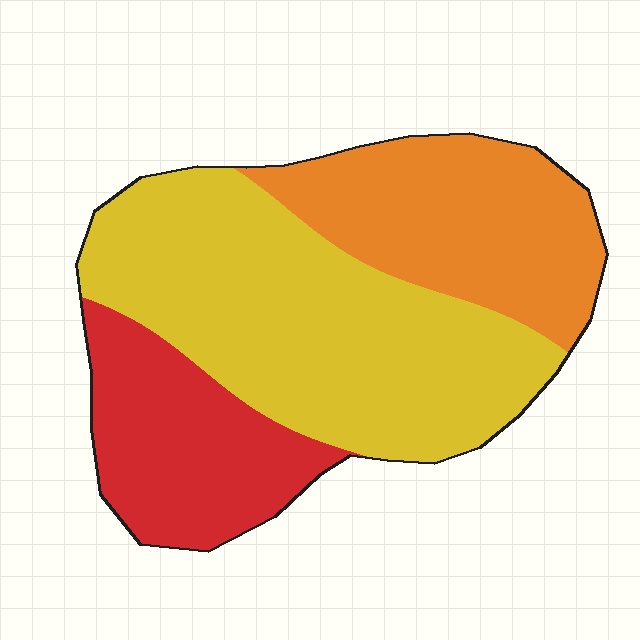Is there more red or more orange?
Orange.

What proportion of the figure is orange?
Orange takes up about one quarter (1/4) of the figure.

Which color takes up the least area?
Red, at roughly 25%.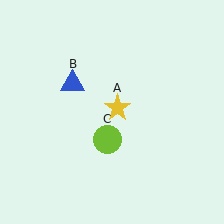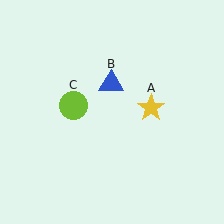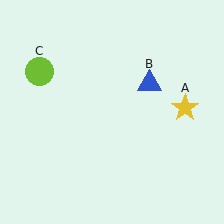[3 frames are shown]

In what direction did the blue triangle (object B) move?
The blue triangle (object B) moved right.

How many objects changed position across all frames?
3 objects changed position: yellow star (object A), blue triangle (object B), lime circle (object C).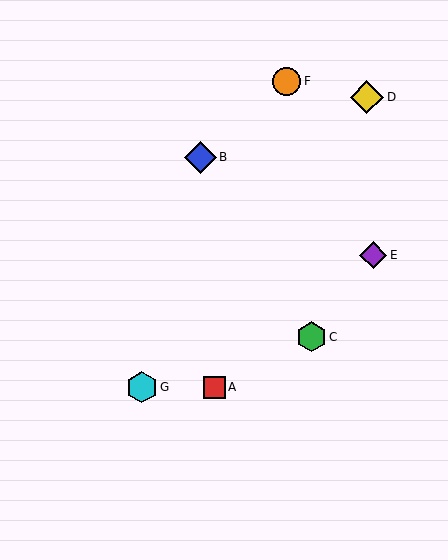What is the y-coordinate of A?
Object A is at y≈387.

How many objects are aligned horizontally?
2 objects (A, G) are aligned horizontally.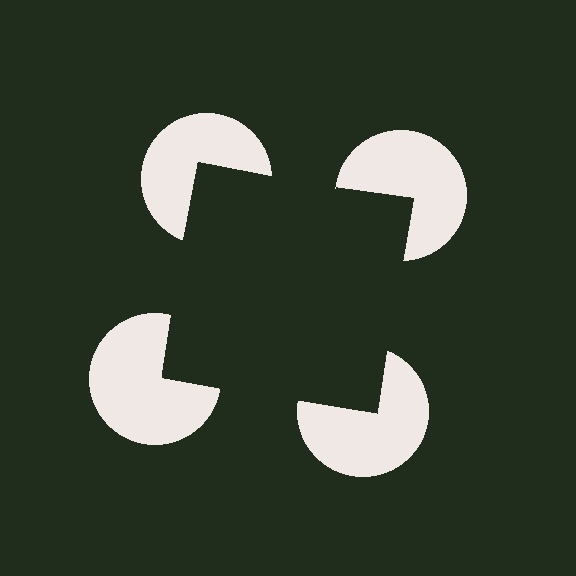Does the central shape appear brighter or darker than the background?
It typically appears slightly darker than the background, even though no actual brightness change is drawn.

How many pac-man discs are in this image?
There are 4 — one at each vertex of the illusory square.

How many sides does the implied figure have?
4 sides.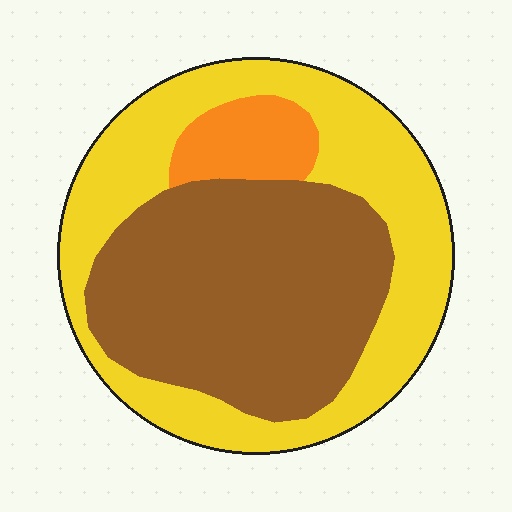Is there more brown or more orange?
Brown.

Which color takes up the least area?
Orange, at roughly 10%.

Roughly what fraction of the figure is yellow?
Yellow covers 45% of the figure.